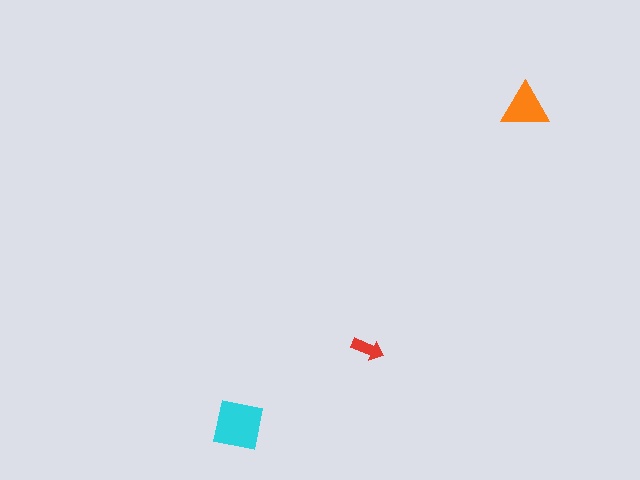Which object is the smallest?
The red arrow.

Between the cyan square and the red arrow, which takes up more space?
The cyan square.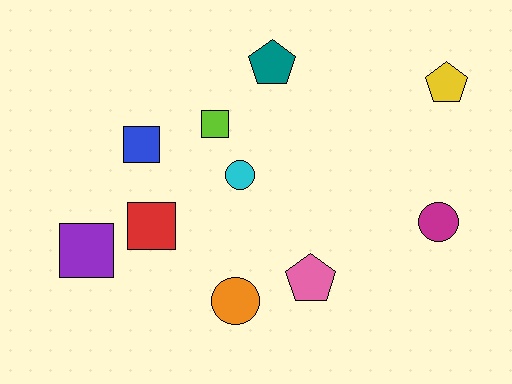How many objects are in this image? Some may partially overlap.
There are 10 objects.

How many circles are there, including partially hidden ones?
There are 3 circles.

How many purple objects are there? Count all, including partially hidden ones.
There is 1 purple object.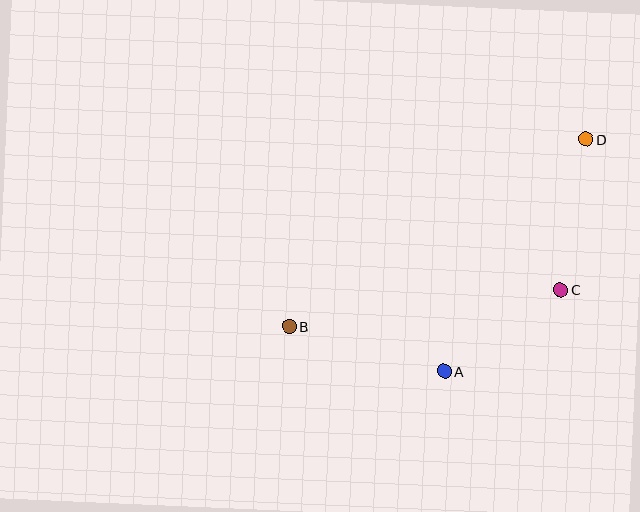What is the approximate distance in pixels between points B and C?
The distance between B and C is approximately 274 pixels.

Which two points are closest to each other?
Points A and C are closest to each other.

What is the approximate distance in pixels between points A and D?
The distance between A and D is approximately 273 pixels.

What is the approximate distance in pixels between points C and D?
The distance between C and D is approximately 153 pixels.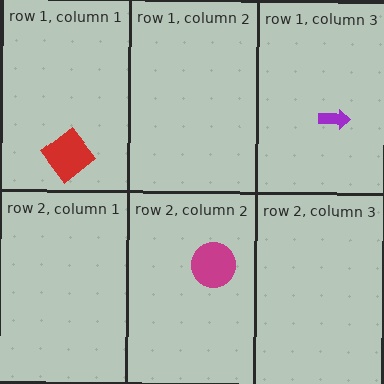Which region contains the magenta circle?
The row 2, column 2 region.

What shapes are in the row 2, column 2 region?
The magenta circle.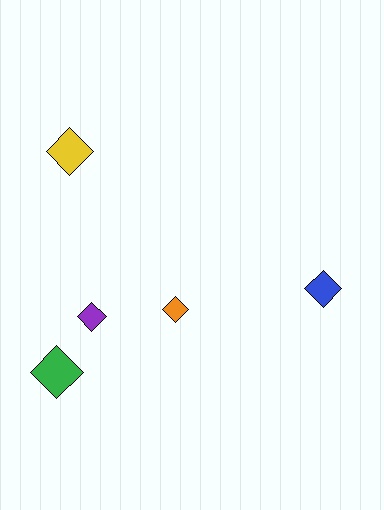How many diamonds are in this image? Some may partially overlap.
There are 5 diamonds.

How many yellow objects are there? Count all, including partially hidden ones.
There is 1 yellow object.